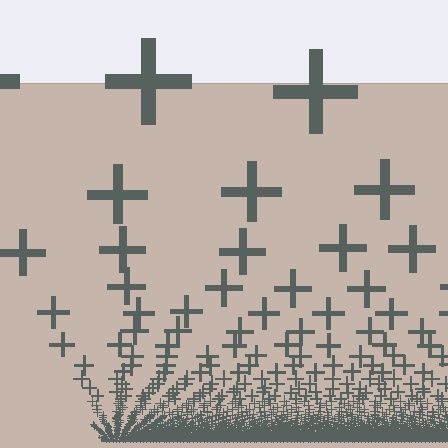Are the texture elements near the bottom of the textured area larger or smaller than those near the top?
Smaller. The gradient is inverted — elements near the bottom are smaller and denser.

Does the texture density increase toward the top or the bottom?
Density increases toward the bottom.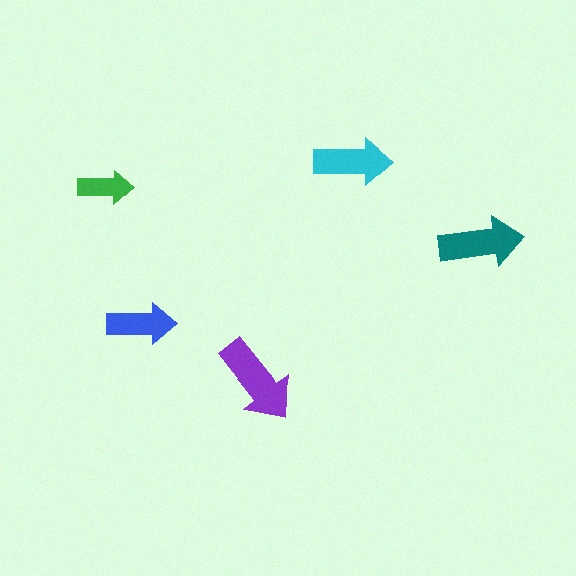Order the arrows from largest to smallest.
the purple one, the teal one, the cyan one, the blue one, the green one.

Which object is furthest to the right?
The teal arrow is rightmost.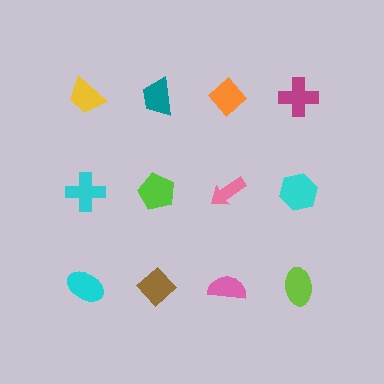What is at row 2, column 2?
A lime pentagon.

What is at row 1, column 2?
A teal trapezoid.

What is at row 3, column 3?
A pink semicircle.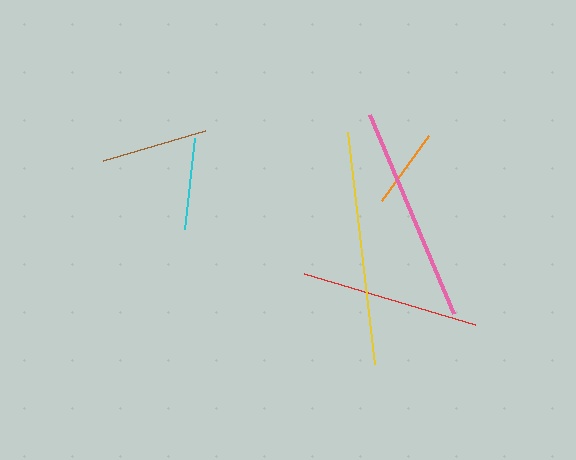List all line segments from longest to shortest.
From longest to shortest: yellow, pink, red, brown, cyan, orange.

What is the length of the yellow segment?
The yellow segment is approximately 233 pixels long.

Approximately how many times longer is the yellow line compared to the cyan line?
The yellow line is approximately 2.6 times the length of the cyan line.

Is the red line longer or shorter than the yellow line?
The yellow line is longer than the red line.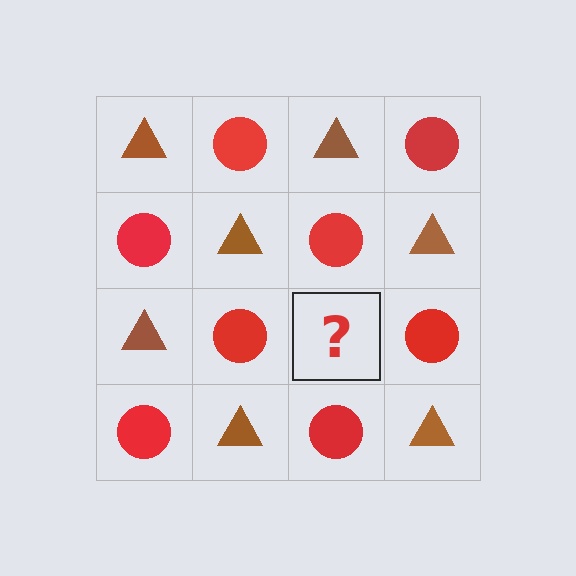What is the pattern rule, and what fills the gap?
The rule is that it alternates brown triangle and red circle in a checkerboard pattern. The gap should be filled with a brown triangle.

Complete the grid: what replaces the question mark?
The question mark should be replaced with a brown triangle.